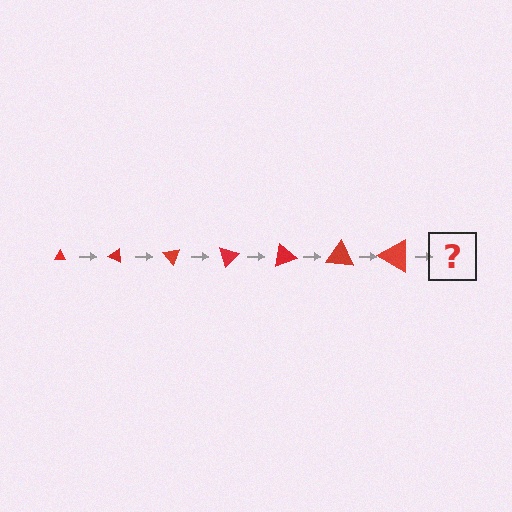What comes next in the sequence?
The next element should be a triangle, larger than the previous one and rotated 175 degrees from the start.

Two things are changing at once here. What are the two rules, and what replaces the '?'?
The two rules are that the triangle grows larger each step and it rotates 25 degrees each step. The '?' should be a triangle, larger than the previous one and rotated 175 degrees from the start.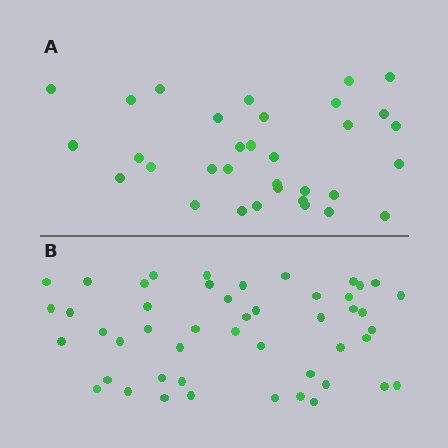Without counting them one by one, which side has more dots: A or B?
Region B (the bottom region) has more dots.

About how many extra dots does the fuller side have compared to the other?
Region B has approximately 15 more dots than region A.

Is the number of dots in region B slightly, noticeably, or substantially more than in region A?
Region B has substantially more. The ratio is roughly 1.5 to 1.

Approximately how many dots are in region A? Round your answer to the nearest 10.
About 30 dots. (The exact count is 33, which rounds to 30.)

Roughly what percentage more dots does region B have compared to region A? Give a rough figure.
About 45% more.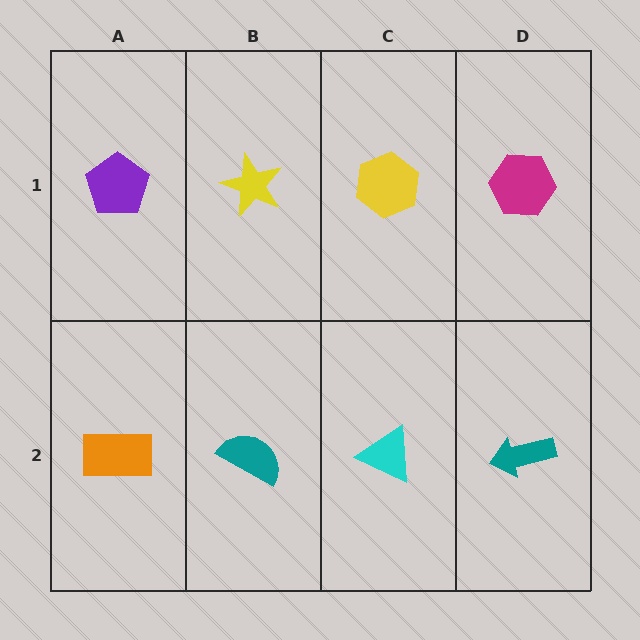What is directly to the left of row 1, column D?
A yellow hexagon.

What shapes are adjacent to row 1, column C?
A cyan triangle (row 2, column C), a yellow star (row 1, column B), a magenta hexagon (row 1, column D).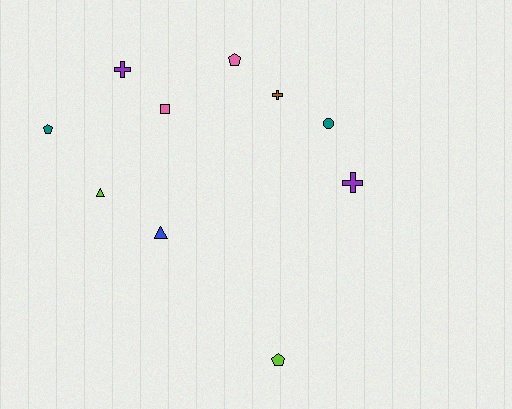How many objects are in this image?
There are 10 objects.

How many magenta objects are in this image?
There are no magenta objects.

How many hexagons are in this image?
There are no hexagons.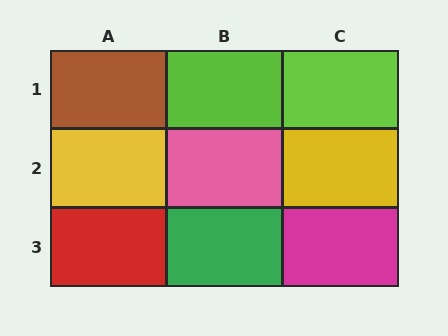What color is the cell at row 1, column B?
Lime.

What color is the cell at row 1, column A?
Brown.